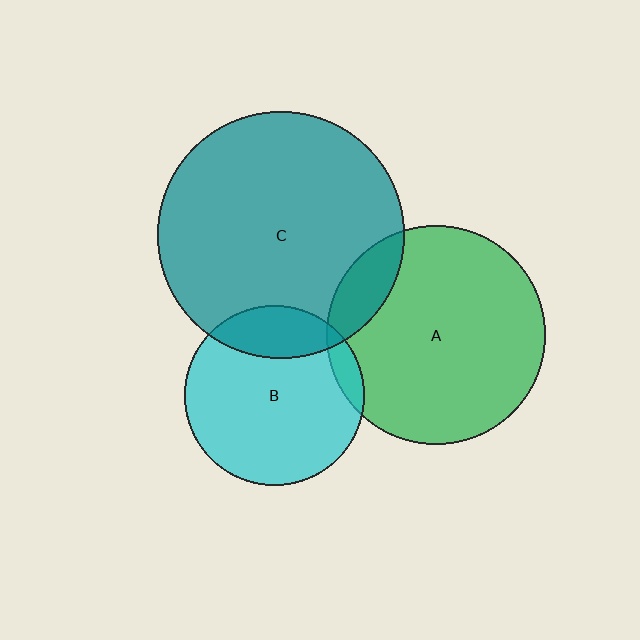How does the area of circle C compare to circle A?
Approximately 1.3 times.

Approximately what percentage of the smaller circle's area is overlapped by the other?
Approximately 20%.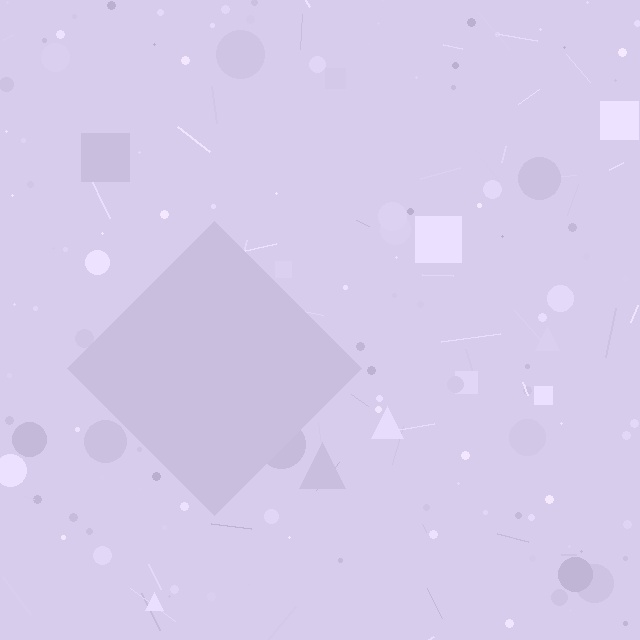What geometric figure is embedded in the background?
A diamond is embedded in the background.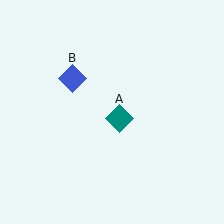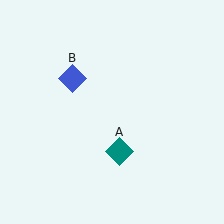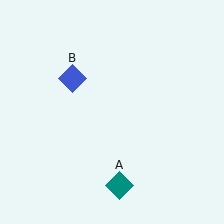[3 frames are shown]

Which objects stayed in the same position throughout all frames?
Blue diamond (object B) remained stationary.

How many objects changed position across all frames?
1 object changed position: teal diamond (object A).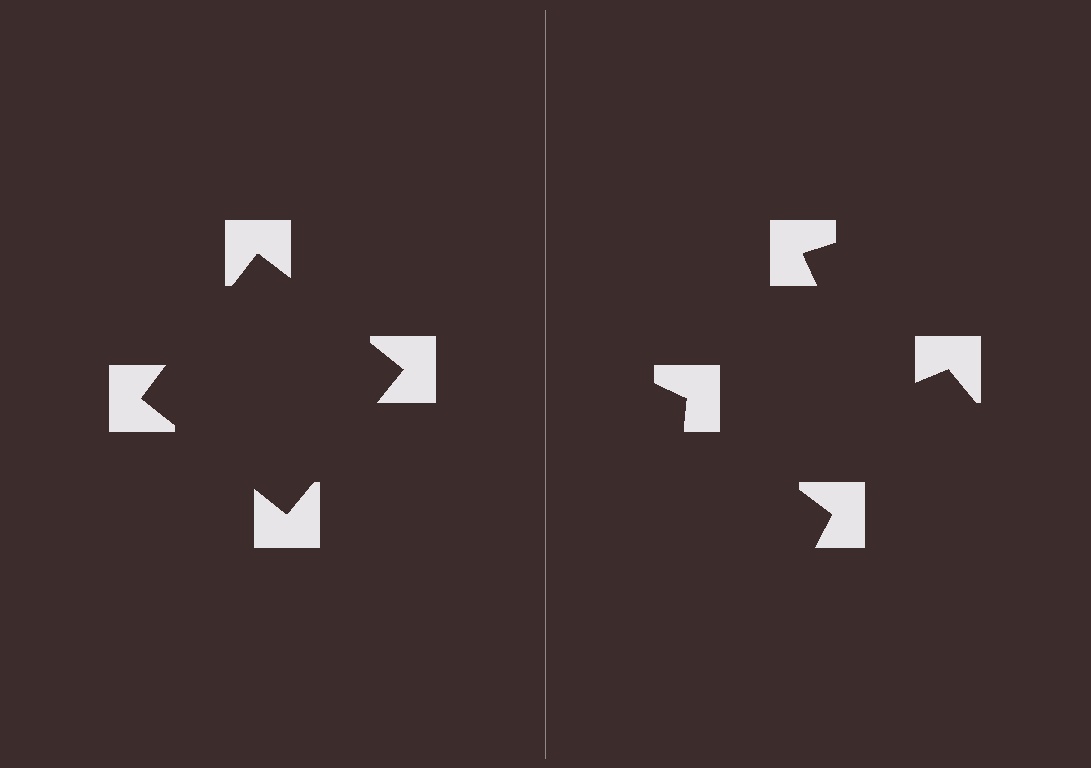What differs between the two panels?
The notched squares are positioned identically on both sides; only the wedge orientations differ. On the left they align to a square; on the right they are misaligned.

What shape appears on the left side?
An illusory square.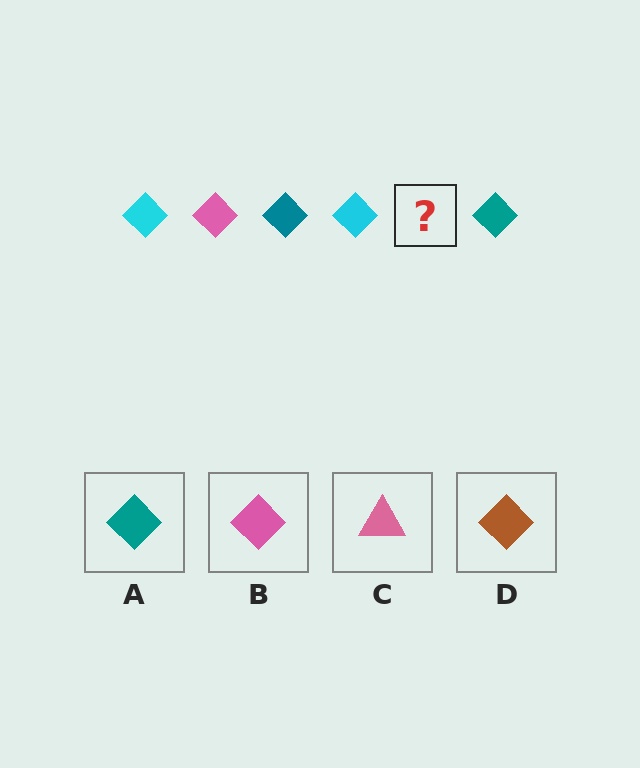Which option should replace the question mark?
Option B.